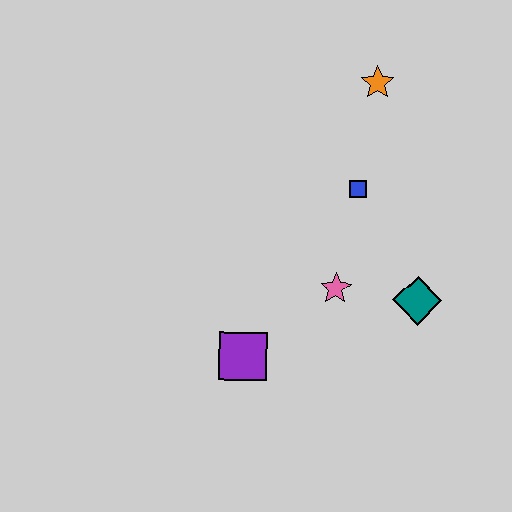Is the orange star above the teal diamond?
Yes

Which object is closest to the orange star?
The blue square is closest to the orange star.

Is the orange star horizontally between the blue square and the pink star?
No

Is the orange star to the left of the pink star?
No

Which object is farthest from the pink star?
The orange star is farthest from the pink star.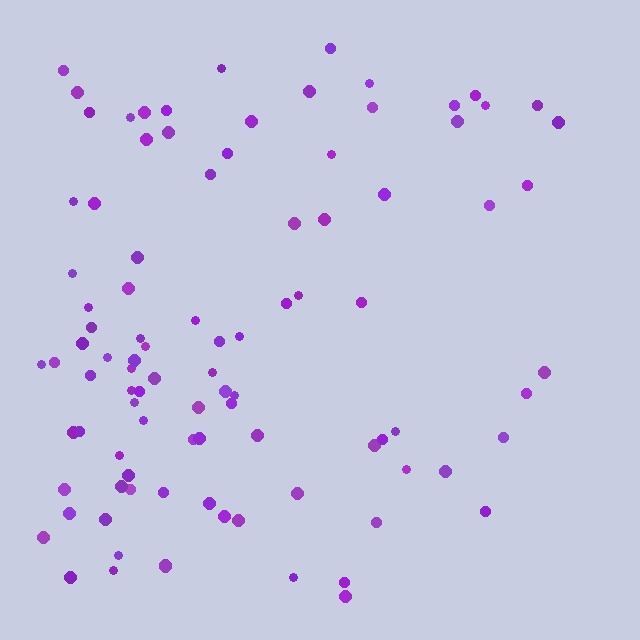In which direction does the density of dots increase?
From right to left, with the left side densest.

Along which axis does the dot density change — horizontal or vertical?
Horizontal.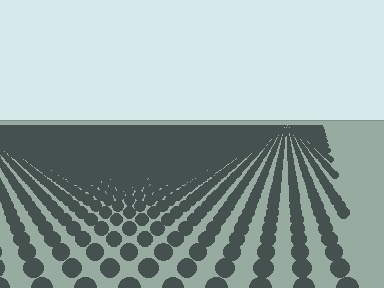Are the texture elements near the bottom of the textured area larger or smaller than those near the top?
Larger. Near the bottom, elements are closer to the viewer and appear at a bigger on-screen size.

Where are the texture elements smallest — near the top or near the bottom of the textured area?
Near the top.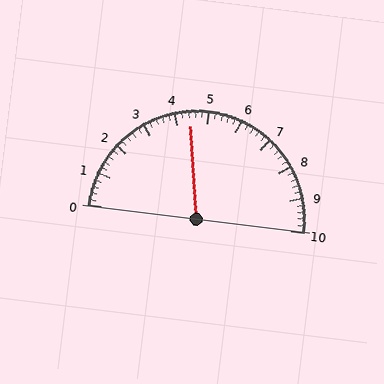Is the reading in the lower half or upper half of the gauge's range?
The reading is in the lower half of the range (0 to 10).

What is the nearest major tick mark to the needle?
The nearest major tick mark is 4.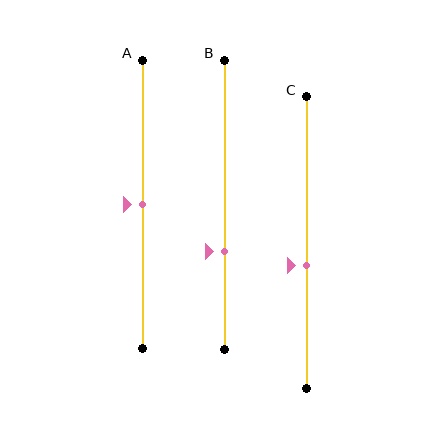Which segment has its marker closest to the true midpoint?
Segment A has its marker closest to the true midpoint.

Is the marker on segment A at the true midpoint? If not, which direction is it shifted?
Yes, the marker on segment A is at the true midpoint.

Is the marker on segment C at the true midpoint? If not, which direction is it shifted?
No, the marker on segment C is shifted downward by about 8% of the segment length.